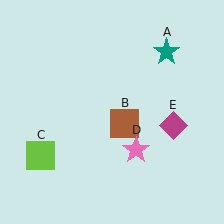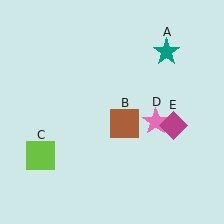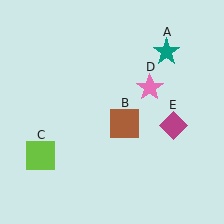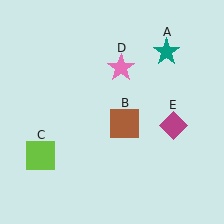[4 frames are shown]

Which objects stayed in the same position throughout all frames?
Teal star (object A) and brown square (object B) and lime square (object C) and magenta diamond (object E) remained stationary.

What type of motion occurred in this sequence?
The pink star (object D) rotated counterclockwise around the center of the scene.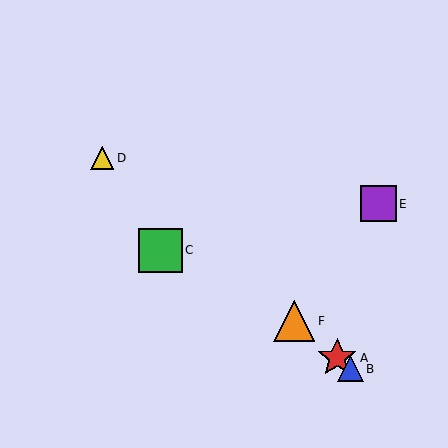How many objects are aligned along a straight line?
4 objects (A, B, D, F) are aligned along a straight line.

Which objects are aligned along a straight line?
Objects A, B, D, F are aligned along a straight line.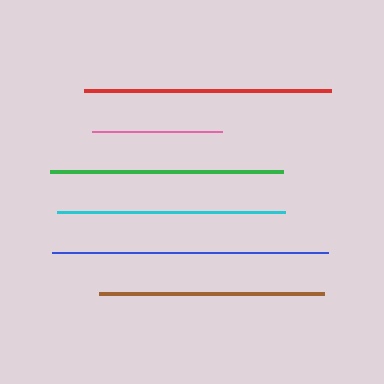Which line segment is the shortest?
The pink line is the shortest at approximately 129 pixels.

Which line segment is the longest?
The blue line is the longest at approximately 276 pixels.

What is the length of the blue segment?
The blue segment is approximately 276 pixels long.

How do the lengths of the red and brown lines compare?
The red and brown lines are approximately the same length.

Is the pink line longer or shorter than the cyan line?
The cyan line is longer than the pink line.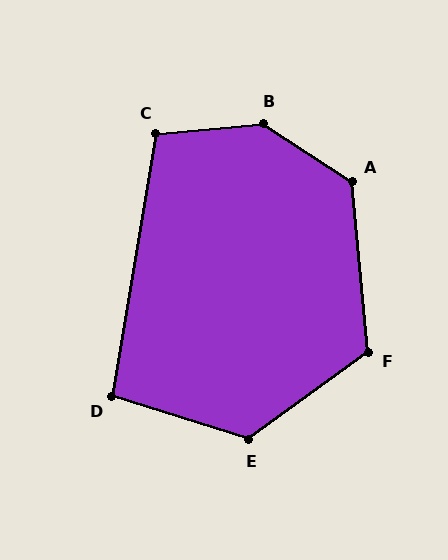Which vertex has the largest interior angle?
B, at approximately 141 degrees.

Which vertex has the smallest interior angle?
D, at approximately 98 degrees.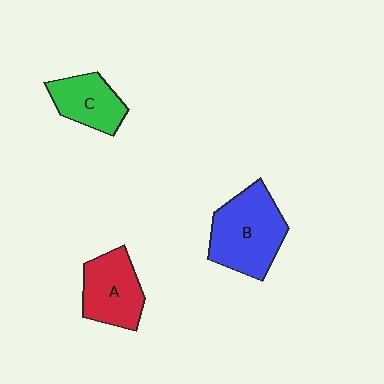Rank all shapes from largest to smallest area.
From largest to smallest: B (blue), A (red), C (green).